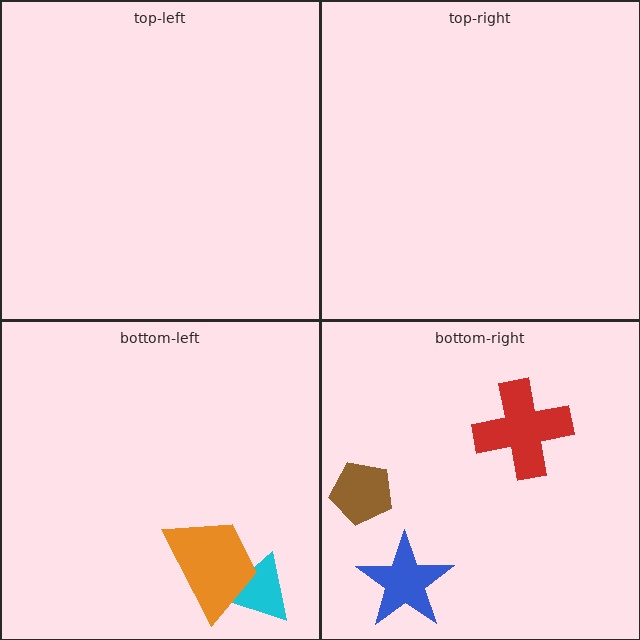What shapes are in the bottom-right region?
The red cross, the brown pentagon, the blue star.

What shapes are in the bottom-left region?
The cyan triangle, the orange trapezoid.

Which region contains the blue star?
The bottom-right region.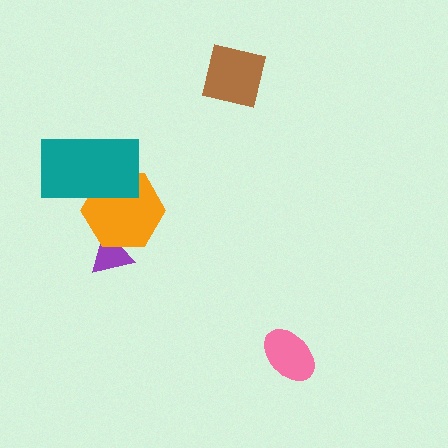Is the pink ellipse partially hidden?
No, no other shape covers it.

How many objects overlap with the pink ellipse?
0 objects overlap with the pink ellipse.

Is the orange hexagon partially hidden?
Yes, it is partially covered by another shape.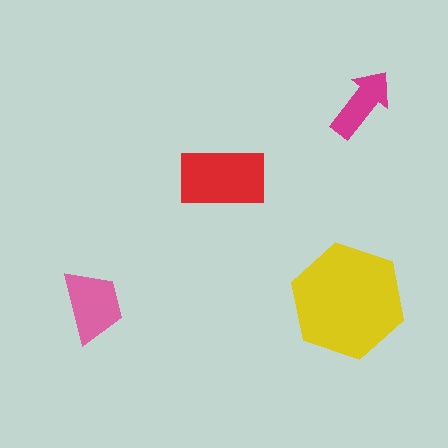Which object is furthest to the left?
The pink trapezoid is leftmost.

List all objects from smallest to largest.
The magenta arrow, the pink trapezoid, the red rectangle, the yellow hexagon.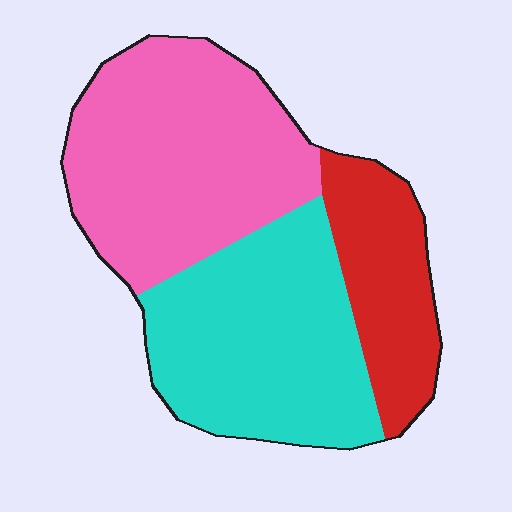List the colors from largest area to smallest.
From largest to smallest: pink, cyan, red.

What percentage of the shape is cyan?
Cyan takes up about three eighths (3/8) of the shape.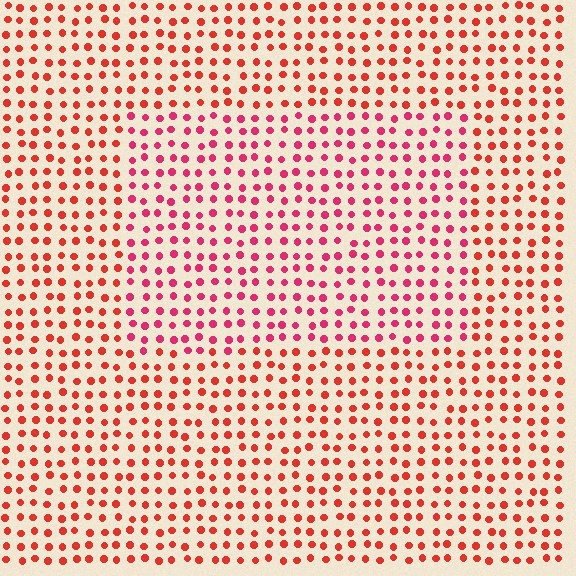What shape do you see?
I see a rectangle.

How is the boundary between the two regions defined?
The boundary is defined purely by a slight shift in hue (about 26 degrees). Spacing, size, and orientation are identical on both sides.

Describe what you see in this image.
The image is filled with small red elements in a uniform arrangement. A rectangle-shaped region is visible where the elements are tinted to a slightly different hue, forming a subtle color boundary.